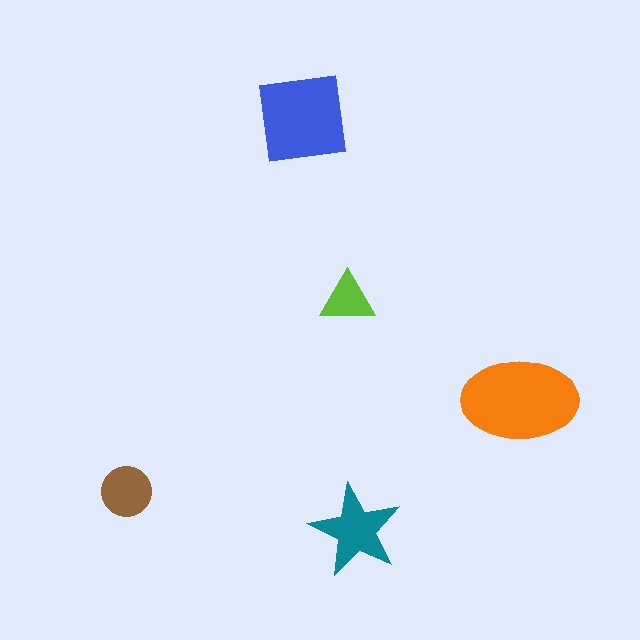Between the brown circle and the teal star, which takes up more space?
The teal star.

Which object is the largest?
The orange ellipse.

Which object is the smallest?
The lime triangle.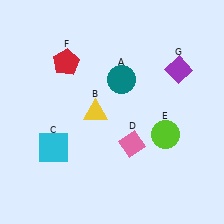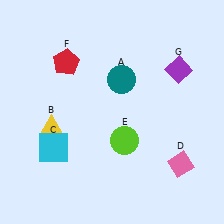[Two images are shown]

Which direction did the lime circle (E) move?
The lime circle (E) moved left.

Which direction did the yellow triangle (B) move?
The yellow triangle (B) moved left.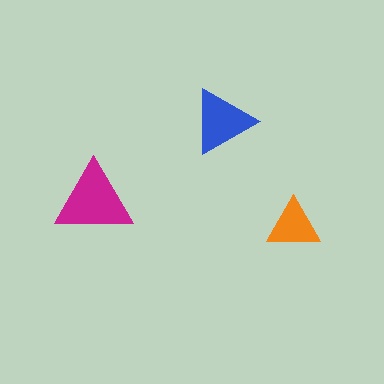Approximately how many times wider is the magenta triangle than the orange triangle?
About 1.5 times wider.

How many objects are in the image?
There are 3 objects in the image.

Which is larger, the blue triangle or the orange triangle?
The blue one.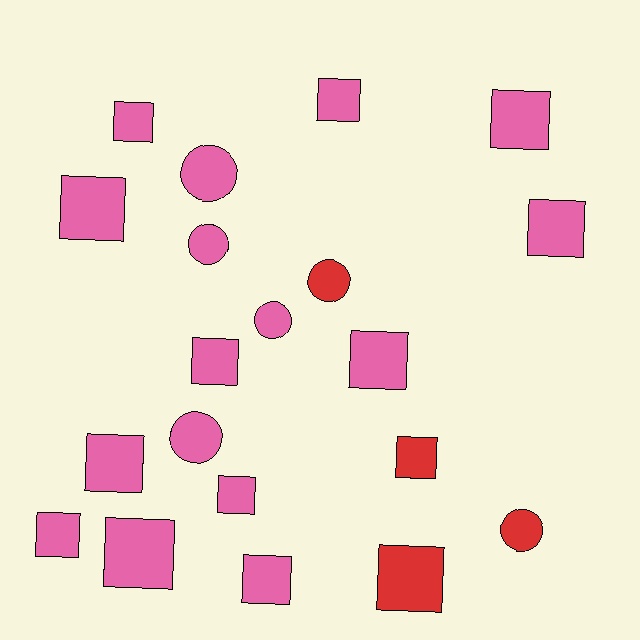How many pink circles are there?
There are 4 pink circles.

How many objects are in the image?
There are 20 objects.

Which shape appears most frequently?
Square, with 14 objects.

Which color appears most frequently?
Pink, with 16 objects.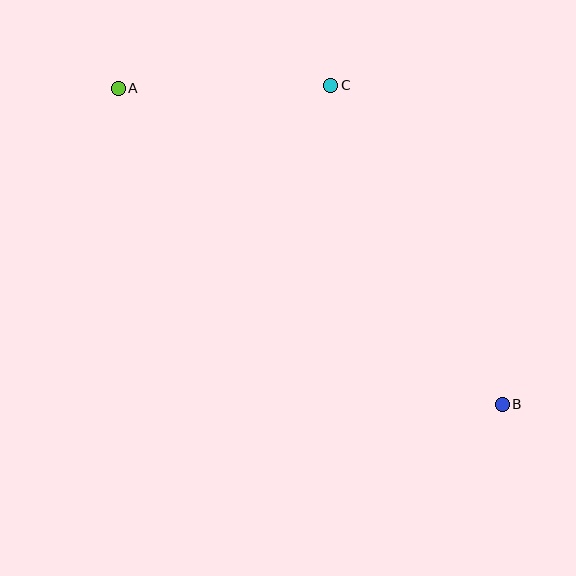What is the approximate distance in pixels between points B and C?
The distance between B and C is approximately 362 pixels.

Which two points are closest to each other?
Points A and C are closest to each other.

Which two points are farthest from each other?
Points A and B are farthest from each other.